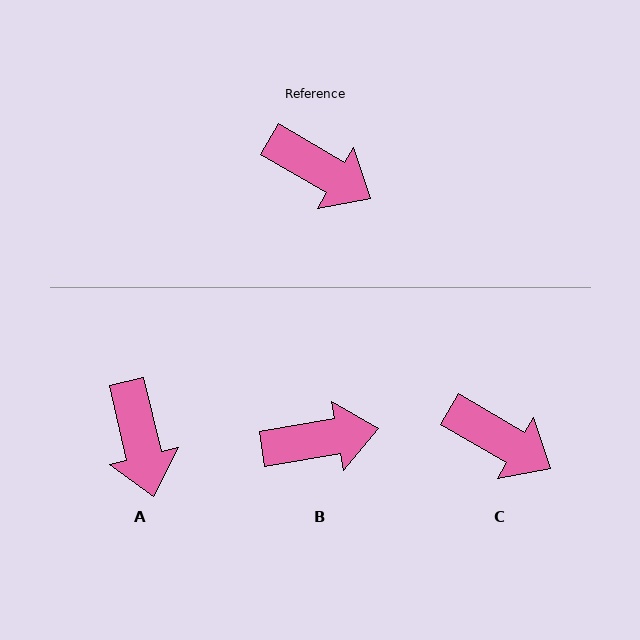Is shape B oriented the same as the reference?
No, it is off by about 40 degrees.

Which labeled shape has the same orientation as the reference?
C.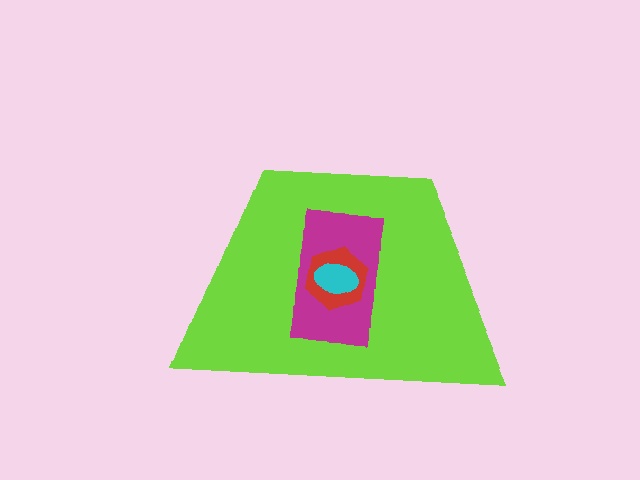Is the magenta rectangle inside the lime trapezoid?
Yes.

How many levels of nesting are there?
4.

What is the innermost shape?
The cyan ellipse.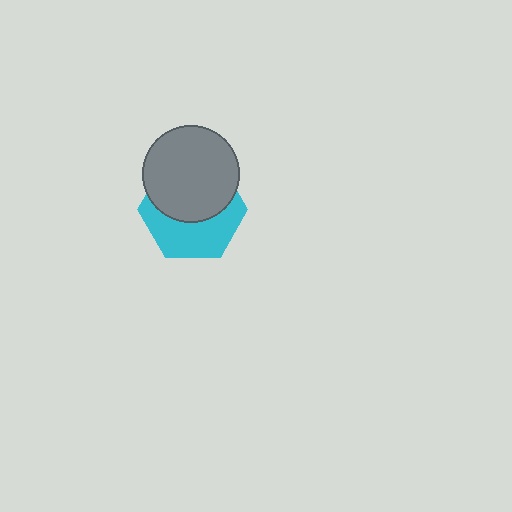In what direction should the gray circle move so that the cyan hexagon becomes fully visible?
The gray circle should move up. That is the shortest direction to clear the overlap and leave the cyan hexagon fully visible.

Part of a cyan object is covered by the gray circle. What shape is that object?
It is a hexagon.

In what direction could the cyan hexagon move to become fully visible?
The cyan hexagon could move down. That would shift it out from behind the gray circle entirely.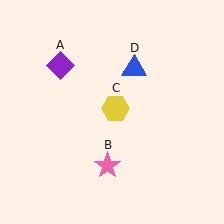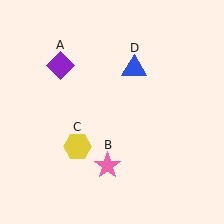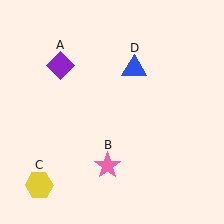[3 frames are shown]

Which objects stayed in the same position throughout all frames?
Purple diamond (object A) and pink star (object B) and blue triangle (object D) remained stationary.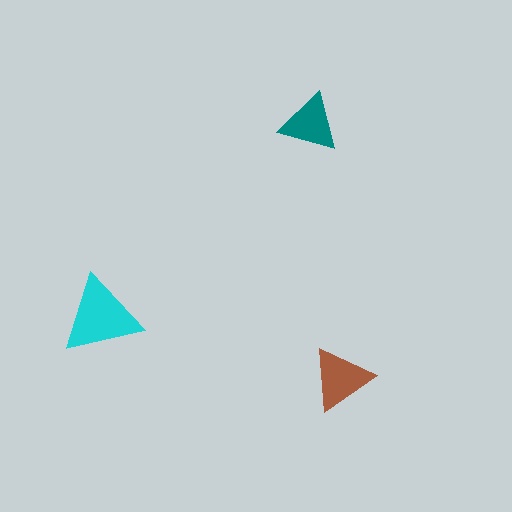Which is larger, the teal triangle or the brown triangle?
The brown one.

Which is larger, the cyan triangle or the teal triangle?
The cyan one.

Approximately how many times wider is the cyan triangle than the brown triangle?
About 1.5 times wider.